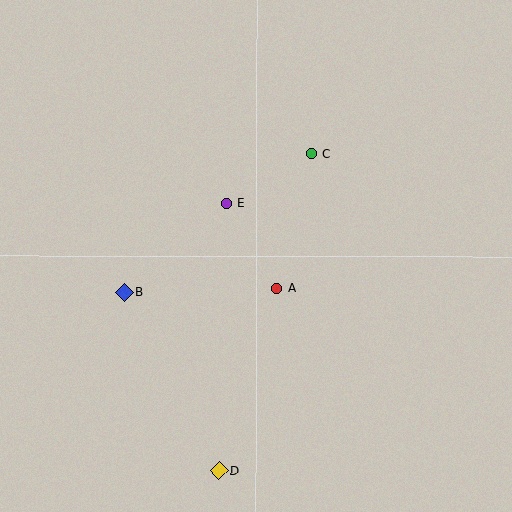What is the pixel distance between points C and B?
The distance between C and B is 233 pixels.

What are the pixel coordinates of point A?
Point A is at (276, 288).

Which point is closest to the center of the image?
Point A at (276, 288) is closest to the center.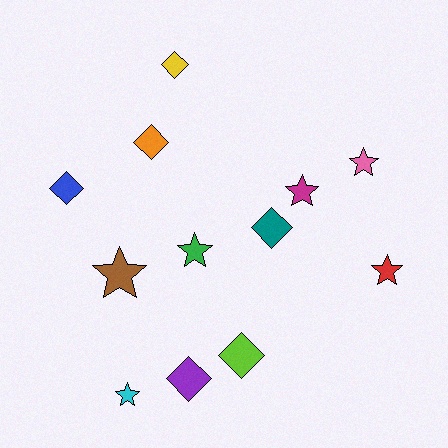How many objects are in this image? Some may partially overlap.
There are 12 objects.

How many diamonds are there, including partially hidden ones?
There are 6 diamonds.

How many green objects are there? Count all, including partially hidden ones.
There is 1 green object.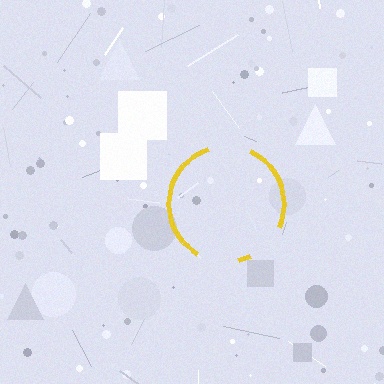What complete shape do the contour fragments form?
The contour fragments form a circle.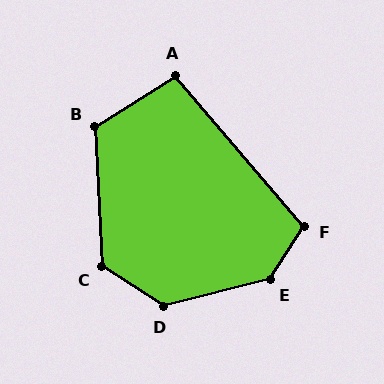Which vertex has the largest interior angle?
E, at approximately 137 degrees.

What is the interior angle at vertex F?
Approximately 107 degrees (obtuse).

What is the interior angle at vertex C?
Approximately 125 degrees (obtuse).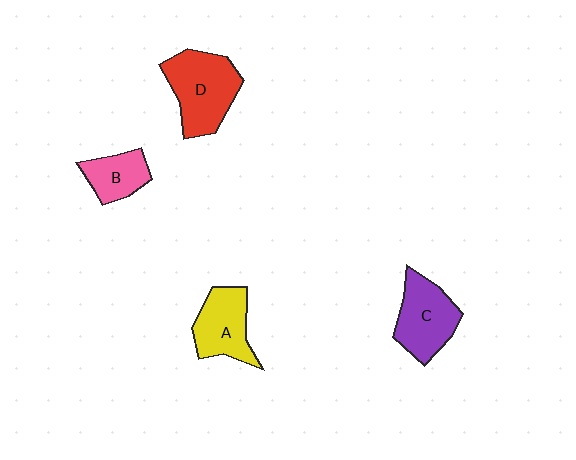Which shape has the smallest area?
Shape B (pink).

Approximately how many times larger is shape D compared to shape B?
Approximately 1.8 times.